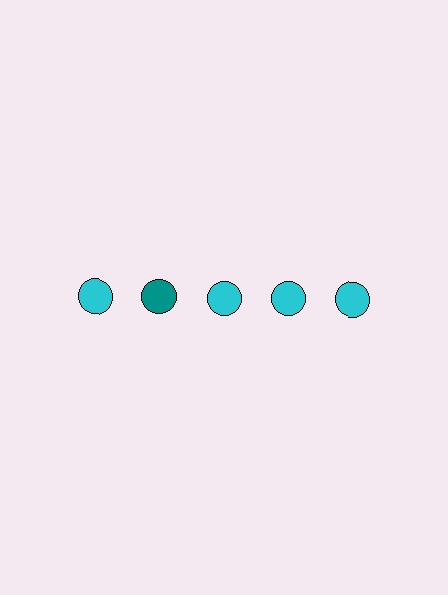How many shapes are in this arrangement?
There are 5 shapes arranged in a grid pattern.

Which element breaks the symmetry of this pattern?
The teal circle in the top row, second from left column breaks the symmetry. All other shapes are cyan circles.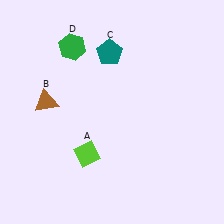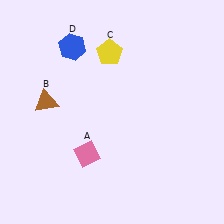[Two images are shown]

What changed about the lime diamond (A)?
In Image 1, A is lime. In Image 2, it changed to pink.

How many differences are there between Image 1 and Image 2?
There are 3 differences between the two images.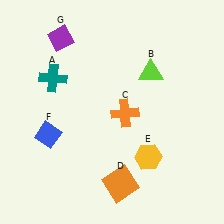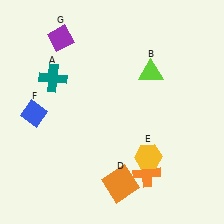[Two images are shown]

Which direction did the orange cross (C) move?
The orange cross (C) moved down.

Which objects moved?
The objects that moved are: the orange cross (C), the blue diamond (F).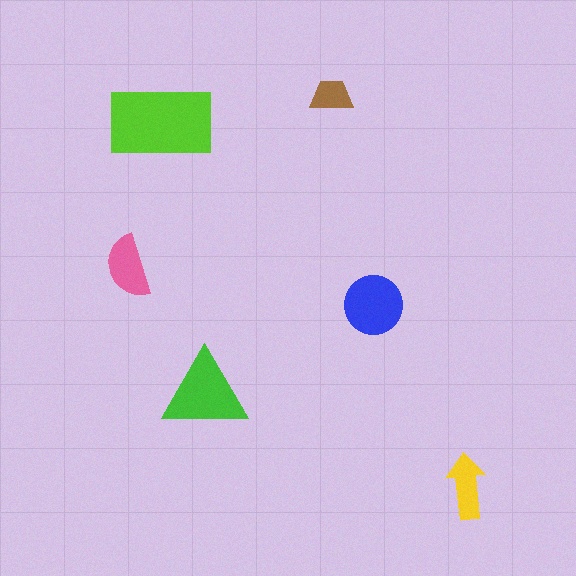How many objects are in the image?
There are 6 objects in the image.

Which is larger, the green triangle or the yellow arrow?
The green triangle.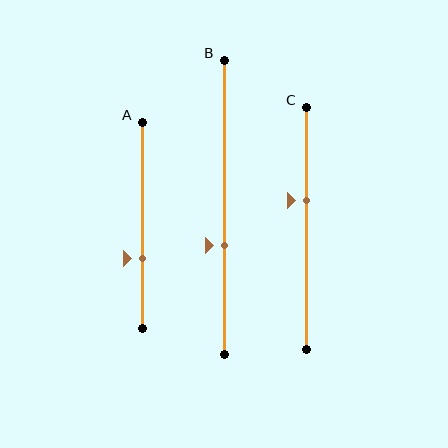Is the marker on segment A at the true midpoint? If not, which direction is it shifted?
No, the marker on segment A is shifted downward by about 16% of the segment length.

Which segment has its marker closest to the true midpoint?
Segment C has its marker closest to the true midpoint.